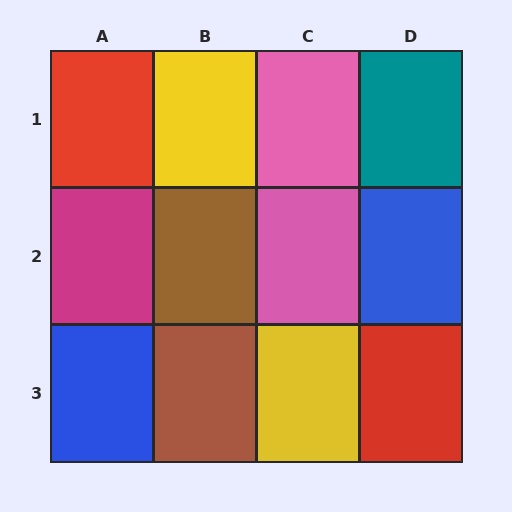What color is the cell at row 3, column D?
Red.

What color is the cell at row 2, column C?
Pink.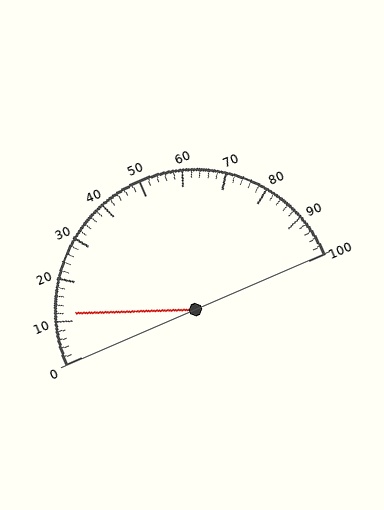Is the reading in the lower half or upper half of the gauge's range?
The reading is in the lower half of the range (0 to 100).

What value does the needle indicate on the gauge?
The needle indicates approximately 12.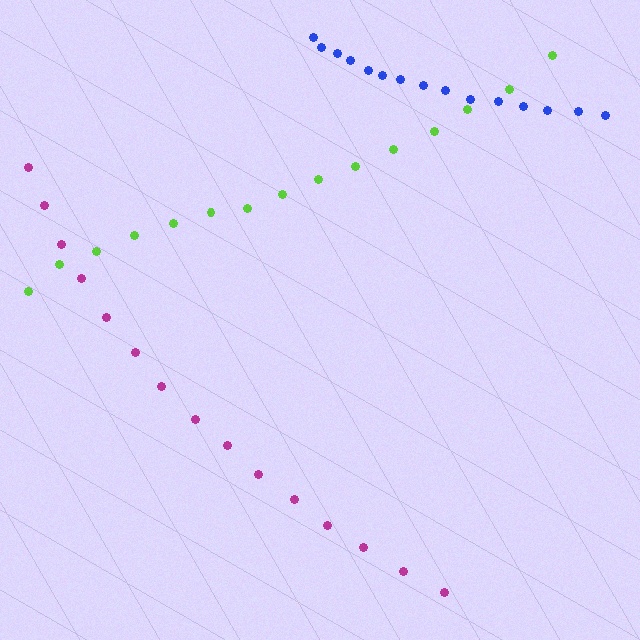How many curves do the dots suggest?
There are 3 distinct paths.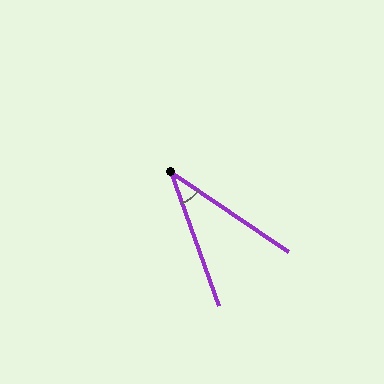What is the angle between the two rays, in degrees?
Approximately 36 degrees.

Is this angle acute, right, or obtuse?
It is acute.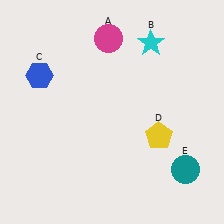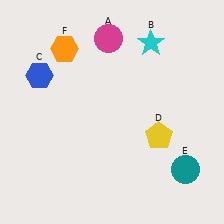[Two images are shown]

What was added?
An orange hexagon (F) was added in Image 2.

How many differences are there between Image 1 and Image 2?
There is 1 difference between the two images.